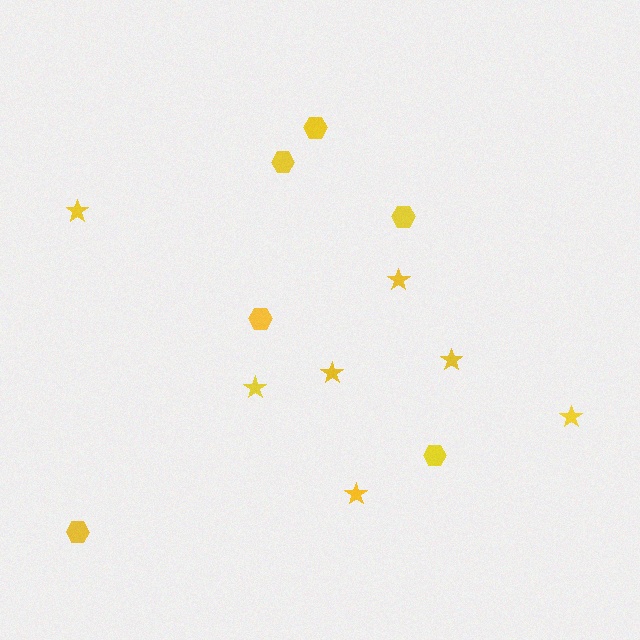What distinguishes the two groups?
There are 2 groups: one group of hexagons (6) and one group of stars (7).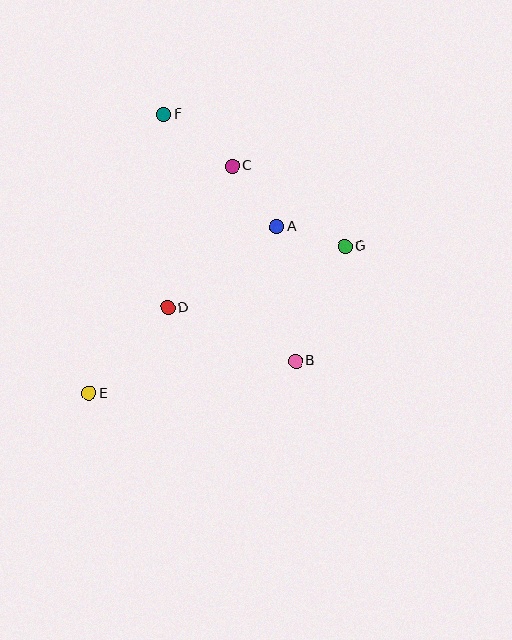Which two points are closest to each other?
Points A and G are closest to each other.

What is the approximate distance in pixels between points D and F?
The distance between D and F is approximately 194 pixels.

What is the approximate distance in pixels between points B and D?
The distance between B and D is approximately 139 pixels.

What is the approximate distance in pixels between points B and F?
The distance between B and F is approximately 280 pixels.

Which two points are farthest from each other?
Points E and G are farthest from each other.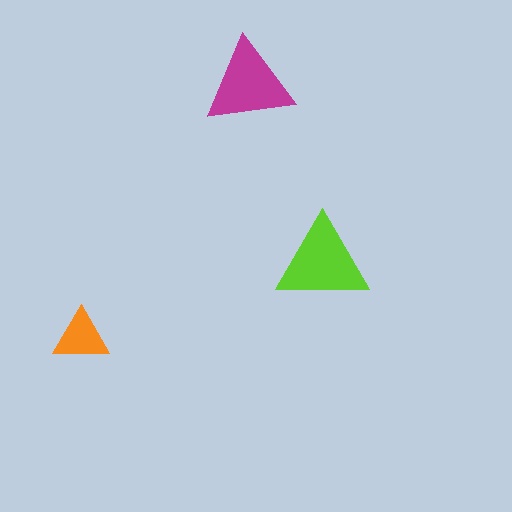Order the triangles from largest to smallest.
the lime one, the magenta one, the orange one.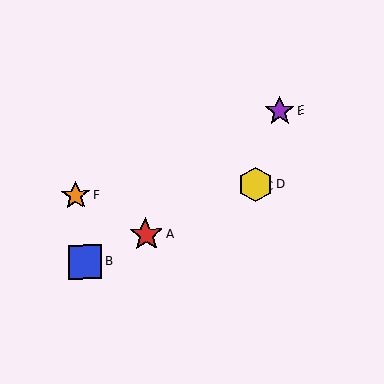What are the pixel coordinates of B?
Object B is at (85, 262).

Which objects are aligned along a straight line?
Objects A, B, C, D are aligned along a straight line.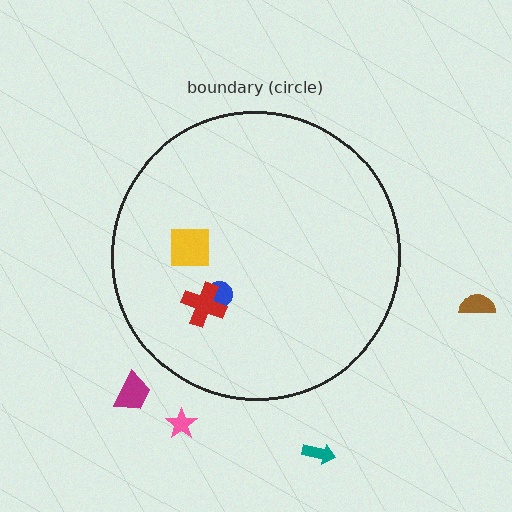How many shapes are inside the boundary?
3 inside, 4 outside.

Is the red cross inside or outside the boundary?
Inside.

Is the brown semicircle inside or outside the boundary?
Outside.